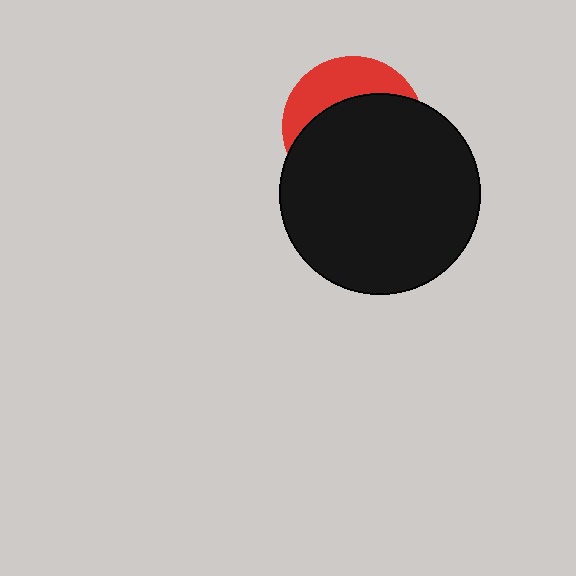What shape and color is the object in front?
The object in front is a black circle.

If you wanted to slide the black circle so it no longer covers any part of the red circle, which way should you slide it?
Slide it down — that is the most direct way to separate the two shapes.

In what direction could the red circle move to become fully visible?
The red circle could move up. That would shift it out from behind the black circle entirely.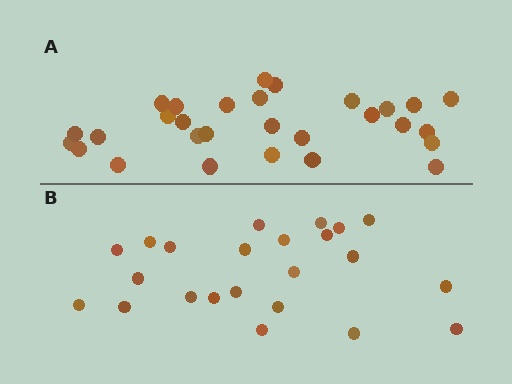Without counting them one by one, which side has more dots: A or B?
Region A (the top region) has more dots.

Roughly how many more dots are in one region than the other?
Region A has about 6 more dots than region B.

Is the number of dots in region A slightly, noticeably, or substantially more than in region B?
Region A has noticeably more, but not dramatically so. The ratio is roughly 1.3 to 1.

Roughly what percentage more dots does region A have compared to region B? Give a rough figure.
About 25% more.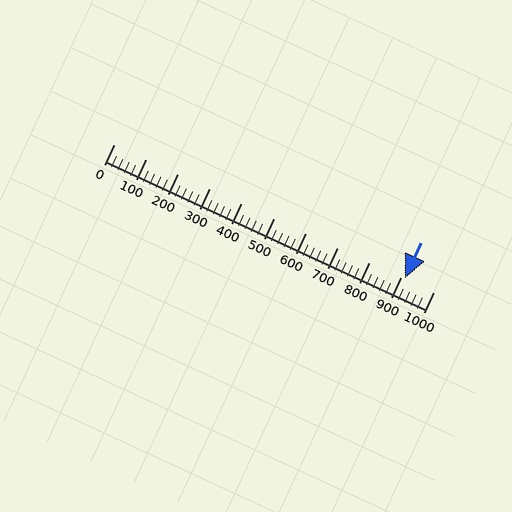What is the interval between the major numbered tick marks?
The major tick marks are spaced 100 units apart.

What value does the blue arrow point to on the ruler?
The blue arrow points to approximately 910.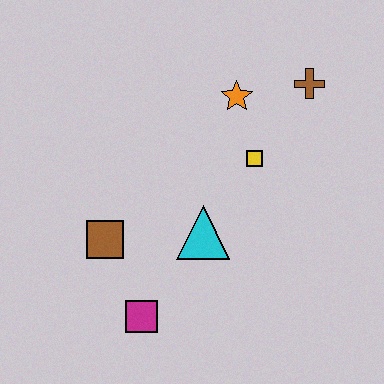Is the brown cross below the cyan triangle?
No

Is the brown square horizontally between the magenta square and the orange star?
No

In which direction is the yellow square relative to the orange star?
The yellow square is below the orange star.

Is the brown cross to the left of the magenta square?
No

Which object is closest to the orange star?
The yellow square is closest to the orange star.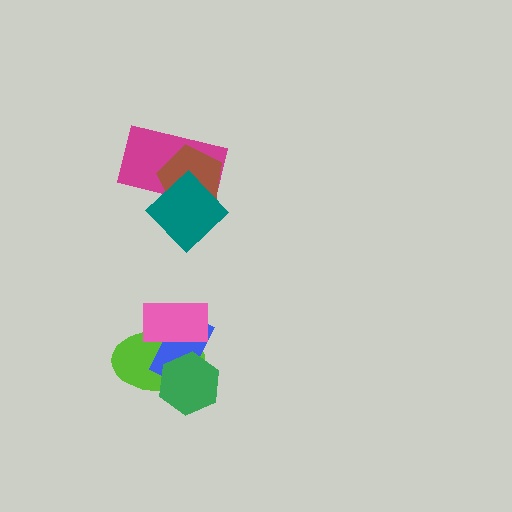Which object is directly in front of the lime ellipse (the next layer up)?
The blue rectangle is directly in front of the lime ellipse.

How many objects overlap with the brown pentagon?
2 objects overlap with the brown pentagon.